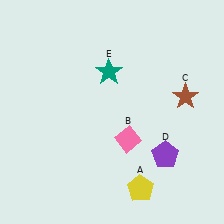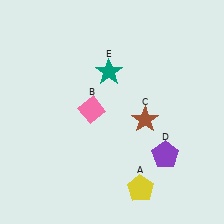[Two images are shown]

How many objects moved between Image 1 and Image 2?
2 objects moved between the two images.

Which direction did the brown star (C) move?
The brown star (C) moved left.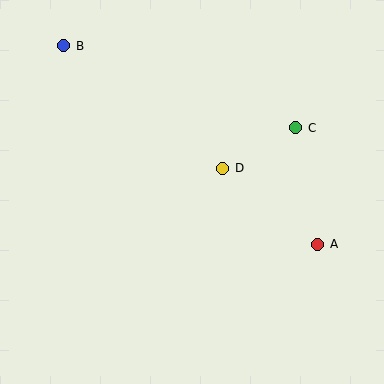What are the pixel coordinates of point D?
Point D is at (223, 168).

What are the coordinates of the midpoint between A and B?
The midpoint between A and B is at (191, 145).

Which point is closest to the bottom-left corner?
Point D is closest to the bottom-left corner.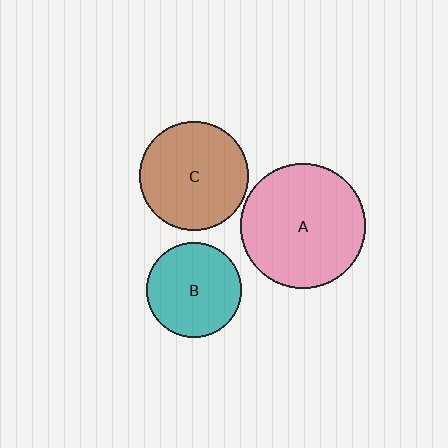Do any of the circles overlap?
No, none of the circles overlap.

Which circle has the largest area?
Circle A (pink).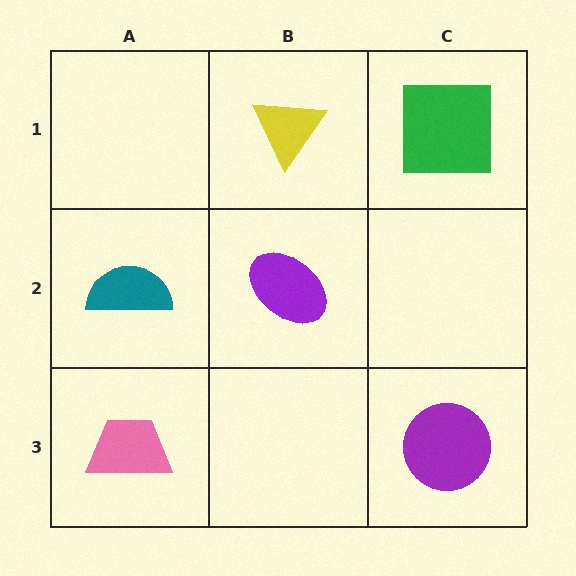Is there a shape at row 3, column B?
No, that cell is empty.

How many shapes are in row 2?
2 shapes.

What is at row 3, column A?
A pink trapezoid.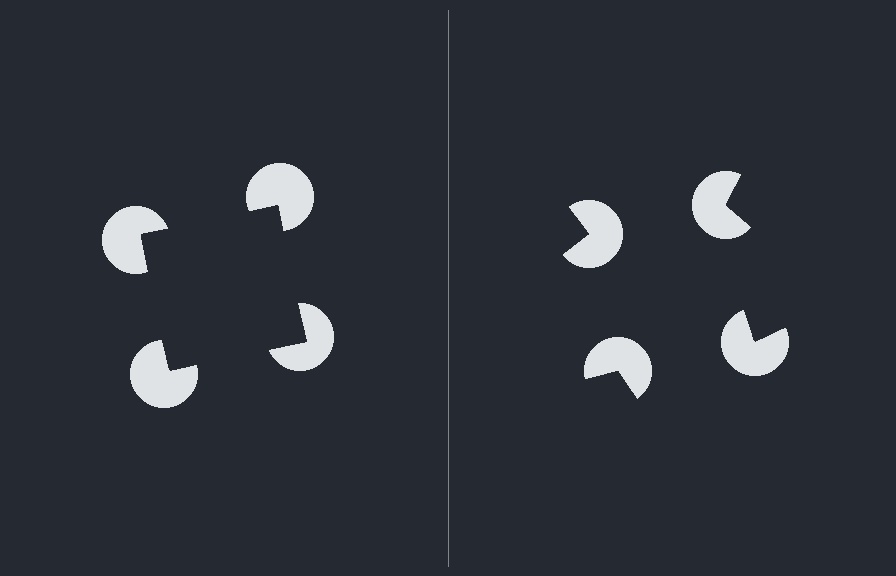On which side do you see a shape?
An illusory square appears on the left side. On the right side the wedge cuts are rotated, so no coherent shape forms.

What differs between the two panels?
The pac-man discs are positioned identically on both sides; only the wedge orientations differ. On the left they align to a square; on the right they are misaligned.